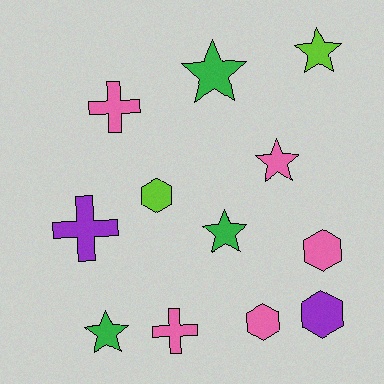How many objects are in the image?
There are 12 objects.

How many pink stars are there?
There is 1 pink star.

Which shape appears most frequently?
Star, with 5 objects.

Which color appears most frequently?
Pink, with 5 objects.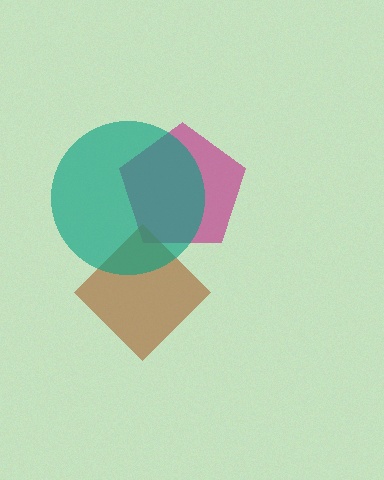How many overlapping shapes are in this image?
There are 3 overlapping shapes in the image.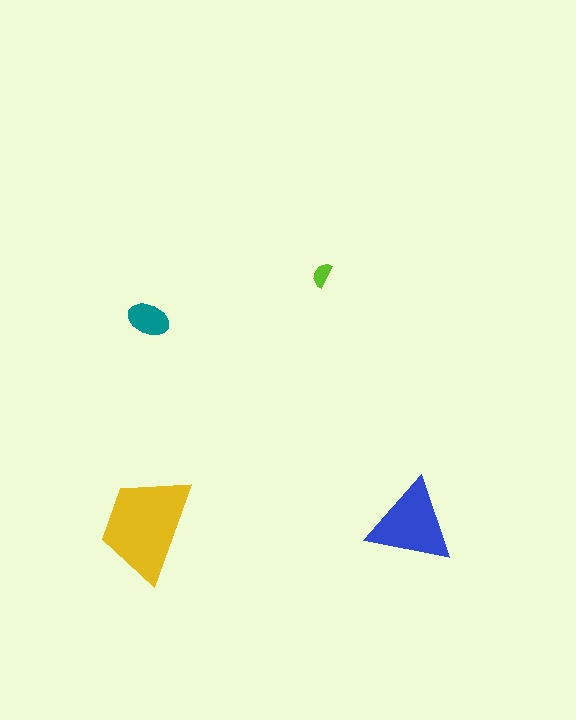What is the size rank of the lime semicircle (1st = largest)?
4th.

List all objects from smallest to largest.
The lime semicircle, the teal ellipse, the blue triangle, the yellow trapezoid.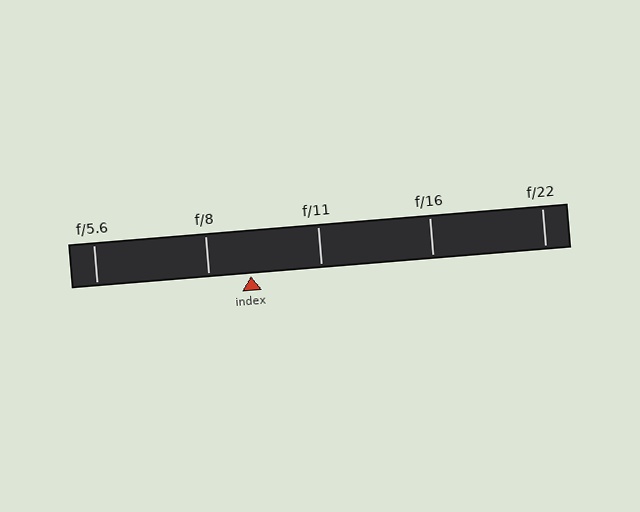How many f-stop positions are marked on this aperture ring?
There are 5 f-stop positions marked.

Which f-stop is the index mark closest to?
The index mark is closest to f/8.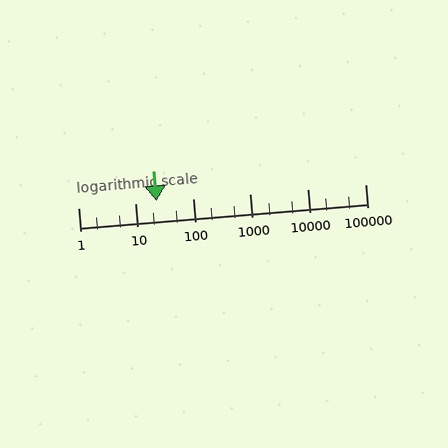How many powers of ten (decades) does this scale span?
The scale spans 5 decades, from 1 to 100000.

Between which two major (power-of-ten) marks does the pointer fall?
The pointer is between 10 and 100.